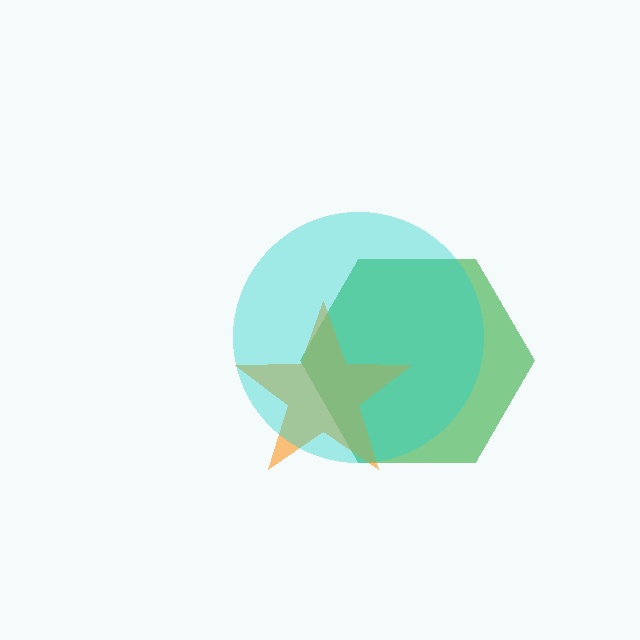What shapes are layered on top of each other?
The layered shapes are: a green hexagon, an orange star, a cyan circle.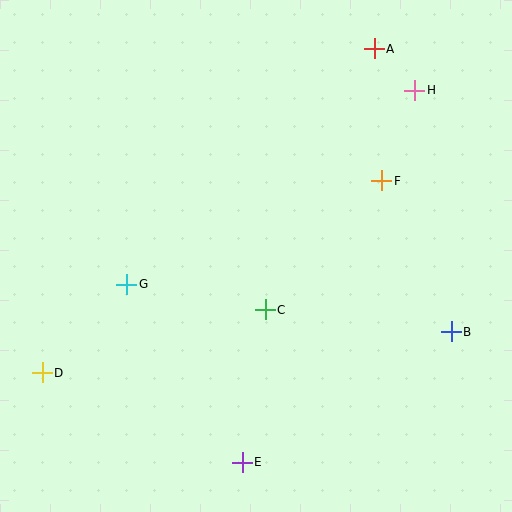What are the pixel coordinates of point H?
Point H is at (415, 90).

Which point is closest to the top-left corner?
Point G is closest to the top-left corner.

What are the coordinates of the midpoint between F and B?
The midpoint between F and B is at (417, 256).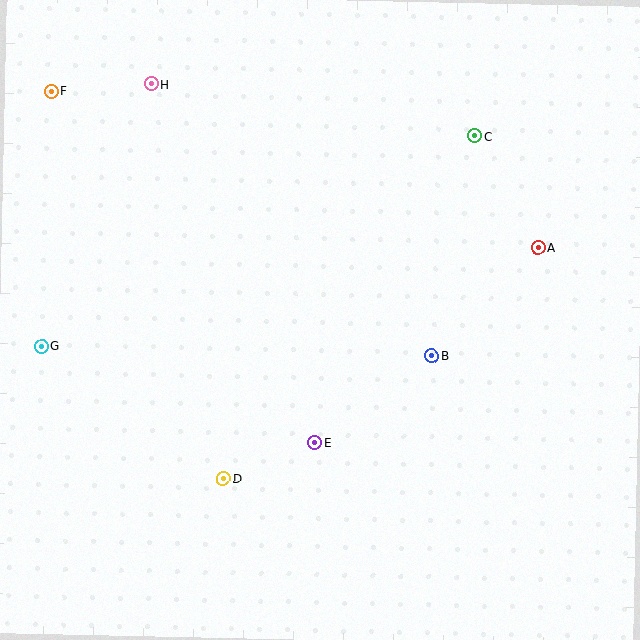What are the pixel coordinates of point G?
Point G is at (41, 346).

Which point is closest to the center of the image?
Point B at (432, 356) is closest to the center.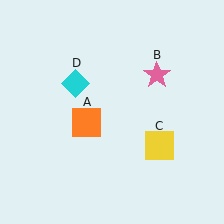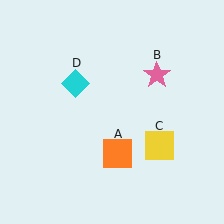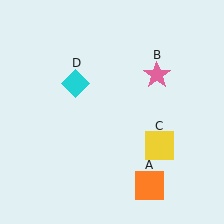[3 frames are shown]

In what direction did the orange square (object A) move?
The orange square (object A) moved down and to the right.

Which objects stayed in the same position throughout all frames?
Pink star (object B) and yellow square (object C) and cyan diamond (object D) remained stationary.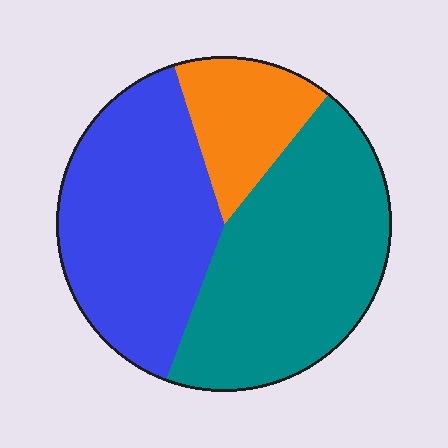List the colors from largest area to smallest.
From largest to smallest: teal, blue, orange.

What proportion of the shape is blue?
Blue covers about 40% of the shape.